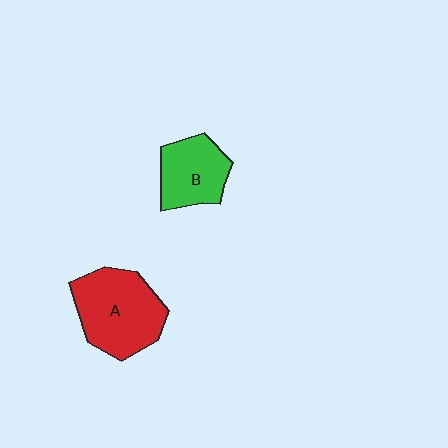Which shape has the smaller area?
Shape B (green).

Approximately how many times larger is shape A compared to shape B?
Approximately 1.5 times.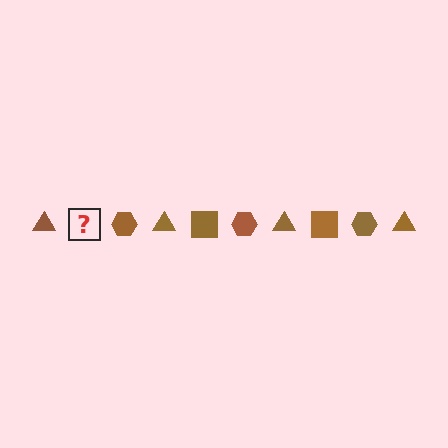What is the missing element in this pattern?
The missing element is a brown square.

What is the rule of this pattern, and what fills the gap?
The rule is that the pattern cycles through triangle, square, hexagon shapes in brown. The gap should be filled with a brown square.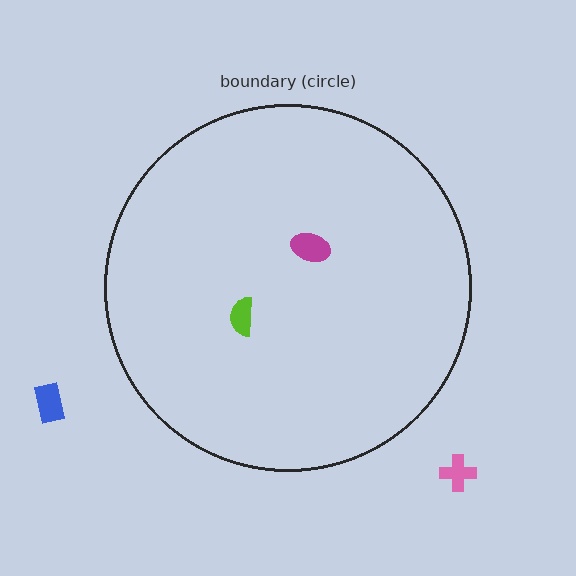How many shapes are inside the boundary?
2 inside, 2 outside.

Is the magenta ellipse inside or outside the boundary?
Inside.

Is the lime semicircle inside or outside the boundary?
Inside.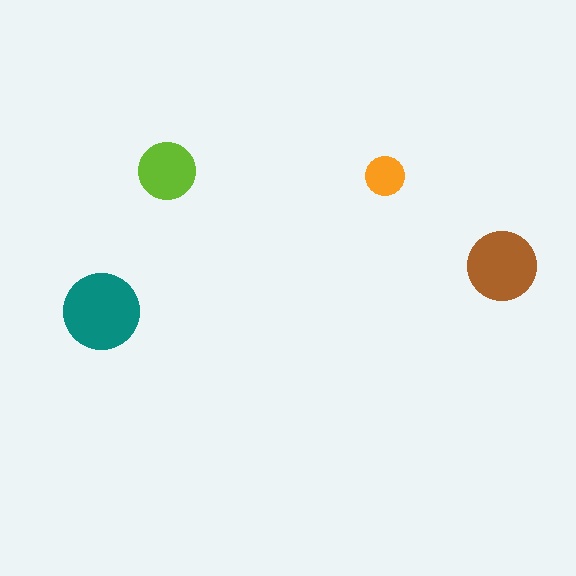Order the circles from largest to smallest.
the teal one, the brown one, the lime one, the orange one.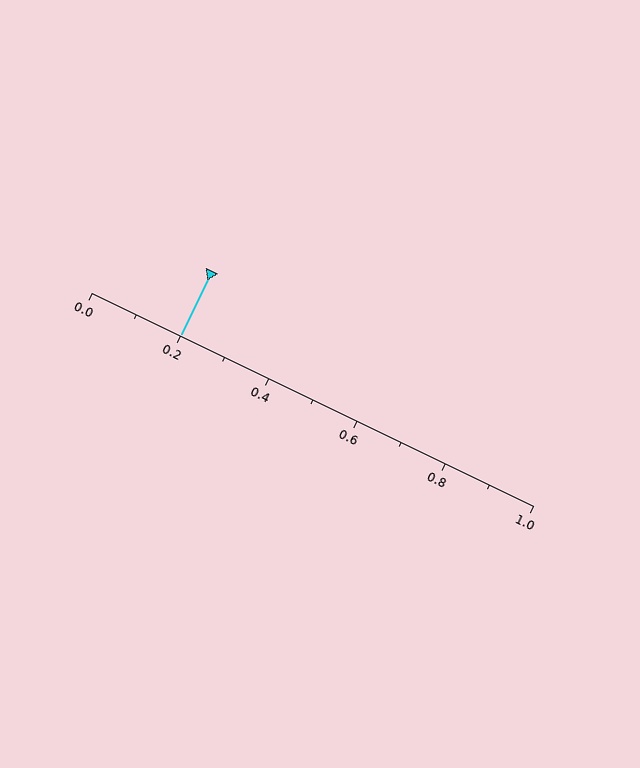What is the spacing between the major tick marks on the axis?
The major ticks are spaced 0.2 apart.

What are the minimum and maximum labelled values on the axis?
The axis runs from 0.0 to 1.0.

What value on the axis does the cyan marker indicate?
The marker indicates approximately 0.2.